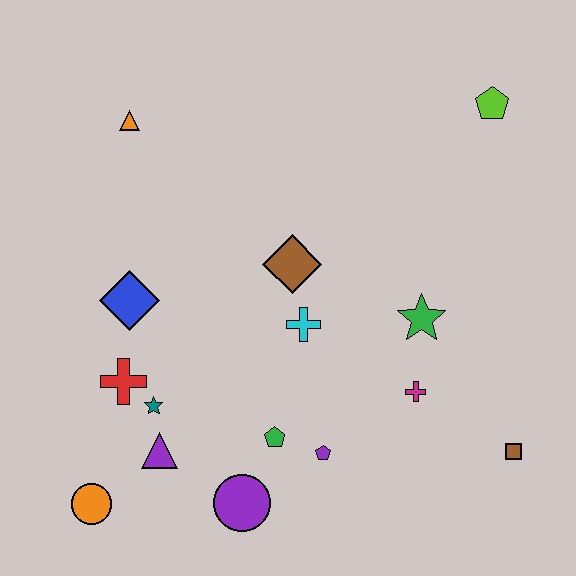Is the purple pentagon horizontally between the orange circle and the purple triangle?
No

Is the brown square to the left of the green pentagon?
No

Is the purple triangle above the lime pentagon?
No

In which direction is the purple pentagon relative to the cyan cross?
The purple pentagon is below the cyan cross.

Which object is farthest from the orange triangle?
The brown square is farthest from the orange triangle.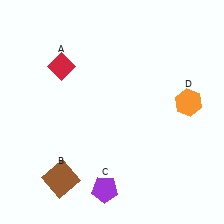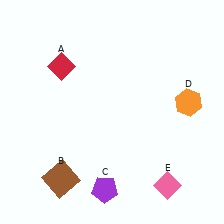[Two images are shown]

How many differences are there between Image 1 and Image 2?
There is 1 difference between the two images.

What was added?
A pink diamond (E) was added in Image 2.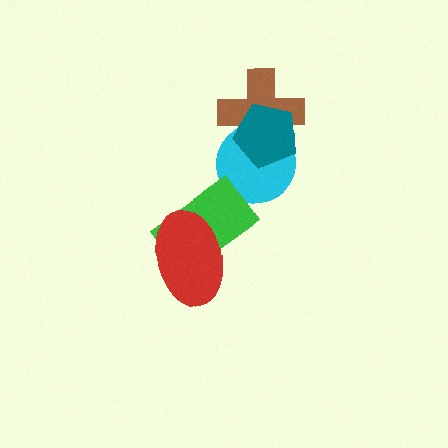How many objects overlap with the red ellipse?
1 object overlaps with the red ellipse.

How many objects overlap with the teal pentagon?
2 objects overlap with the teal pentagon.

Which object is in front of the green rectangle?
The red ellipse is in front of the green rectangle.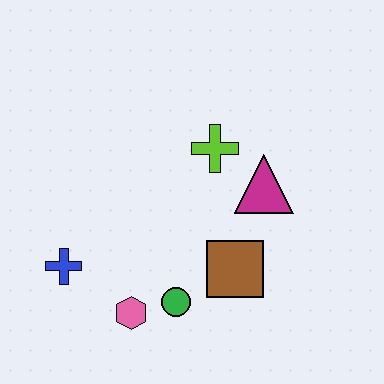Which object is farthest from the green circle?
The lime cross is farthest from the green circle.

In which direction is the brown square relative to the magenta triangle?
The brown square is below the magenta triangle.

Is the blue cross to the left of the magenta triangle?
Yes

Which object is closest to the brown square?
The green circle is closest to the brown square.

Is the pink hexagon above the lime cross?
No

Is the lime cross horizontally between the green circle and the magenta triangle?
Yes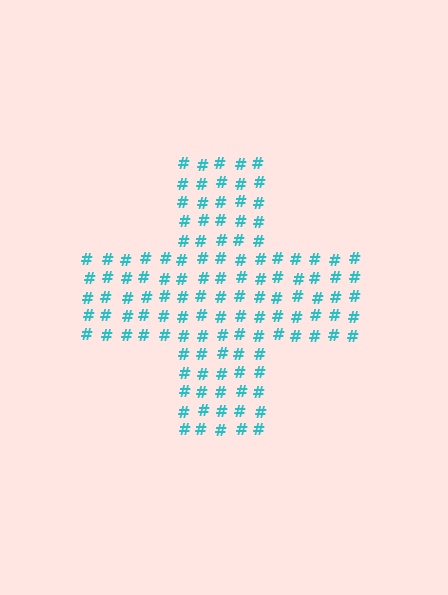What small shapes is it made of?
It is made of small hash symbols.